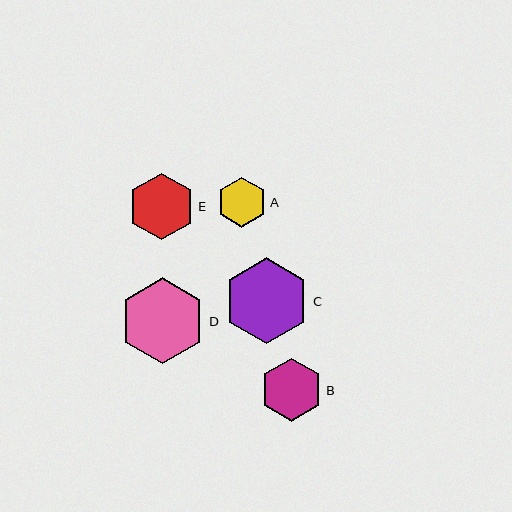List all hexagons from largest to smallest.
From largest to smallest: C, D, E, B, A.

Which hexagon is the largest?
Hexagon C is the largest with a size of approximately 86 pixels.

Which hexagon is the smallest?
Hexagon A is the smallest with a size of approximately 50 pixels.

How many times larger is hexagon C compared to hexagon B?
Hexagon C is approximately 1.4 times the size of hexagon B.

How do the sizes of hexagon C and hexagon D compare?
Hexagon C and hexagon D are approximately the same size.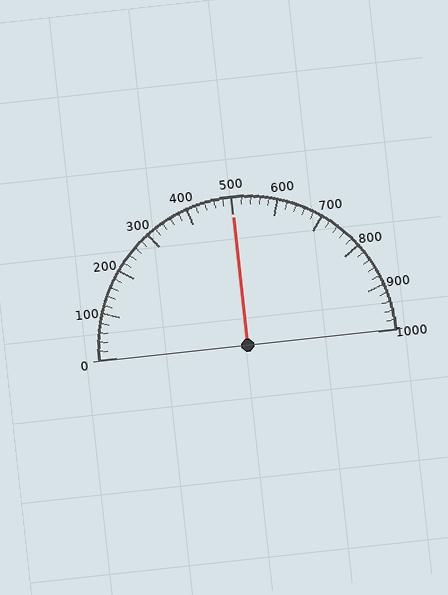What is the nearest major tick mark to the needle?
The nearest major tick mark is 500.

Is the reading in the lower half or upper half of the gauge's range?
The reading is in the upper half of the range (0 to 1000).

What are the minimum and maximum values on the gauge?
The gauge ranges from 0 to 1000.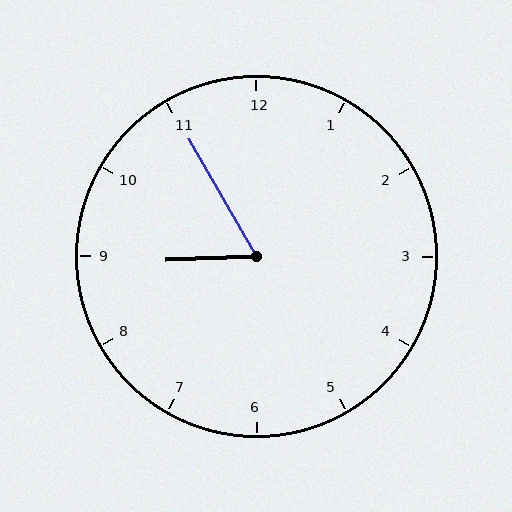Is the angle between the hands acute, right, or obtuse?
It is acute.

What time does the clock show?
8:55.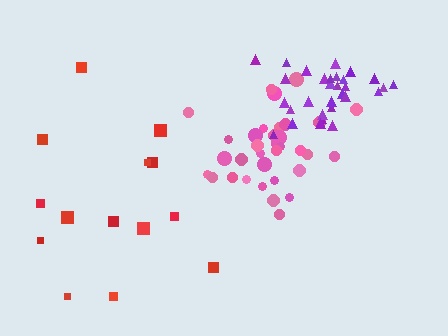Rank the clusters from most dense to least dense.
purple, pink, red.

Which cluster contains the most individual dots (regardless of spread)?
Pink (34).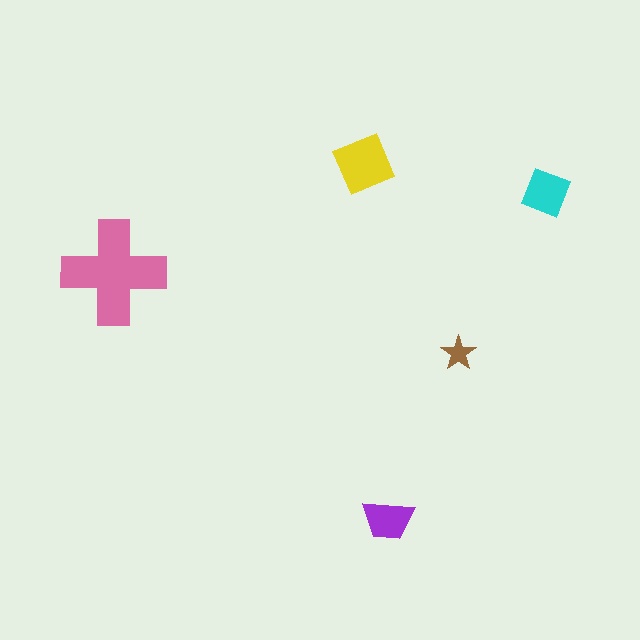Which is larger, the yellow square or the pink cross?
The pink cross.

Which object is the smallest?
The brown star.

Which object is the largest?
The pink cross.